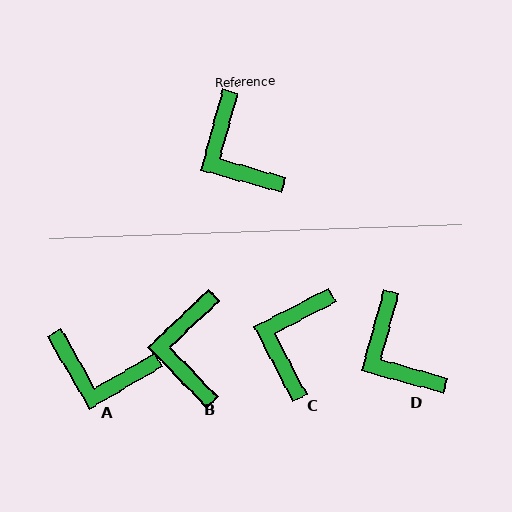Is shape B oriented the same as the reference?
No, it is off by about 31 degrees.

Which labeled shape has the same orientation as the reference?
D.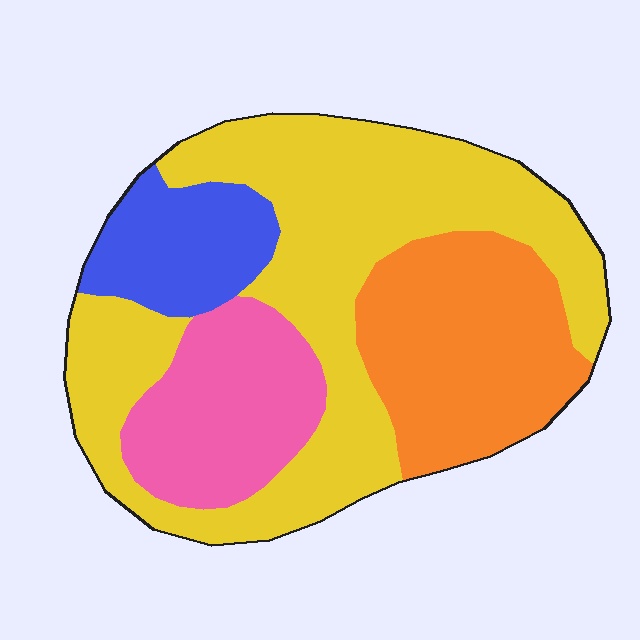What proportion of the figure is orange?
Orange takes up about one quarter (1/4) of the figure.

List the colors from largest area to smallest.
From largest to smallest: yellow, orange, pink, blue.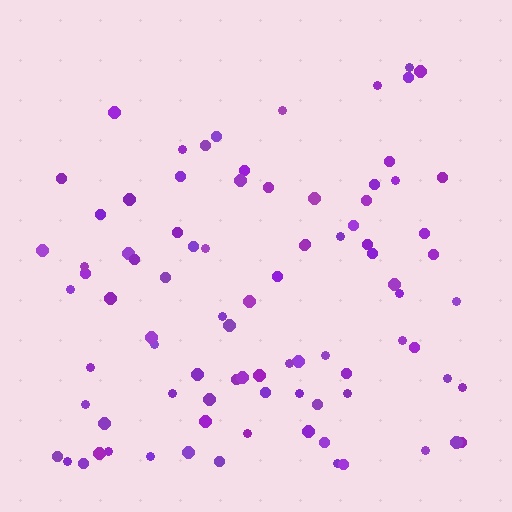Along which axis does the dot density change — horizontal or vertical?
Vertical.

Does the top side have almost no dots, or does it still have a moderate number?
Still a moderate number, just noticeably fewer than the bottom.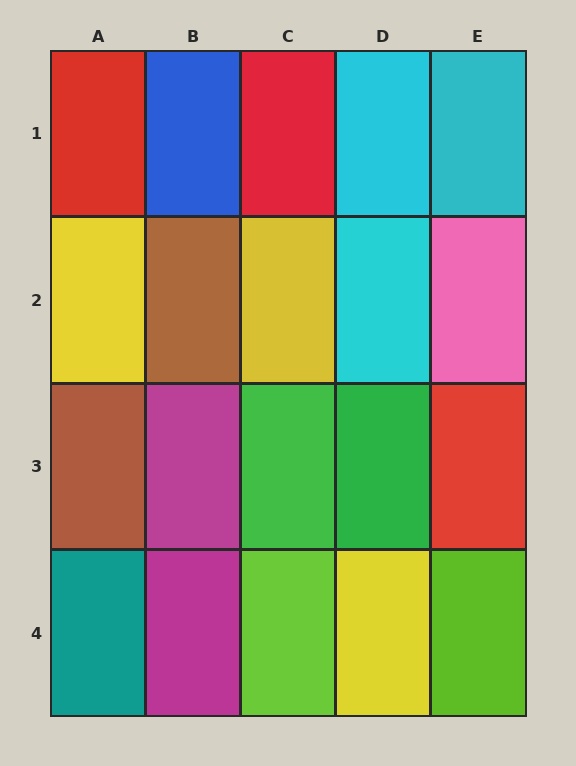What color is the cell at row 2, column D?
Cyan.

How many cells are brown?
2 cells are brown.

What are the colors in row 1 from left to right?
Red, blue, red, cyan, cyan.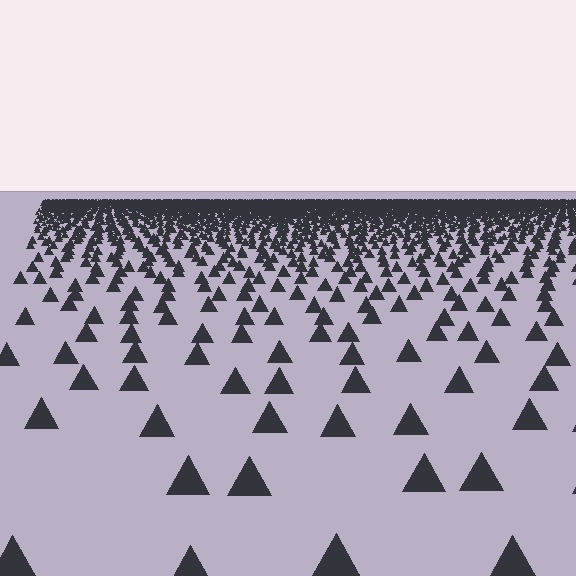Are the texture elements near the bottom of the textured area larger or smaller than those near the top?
Larger. Near the bottom, elements are closer to the viewer and appear at a bigger on-screen size.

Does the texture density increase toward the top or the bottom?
Density increases toward the top.